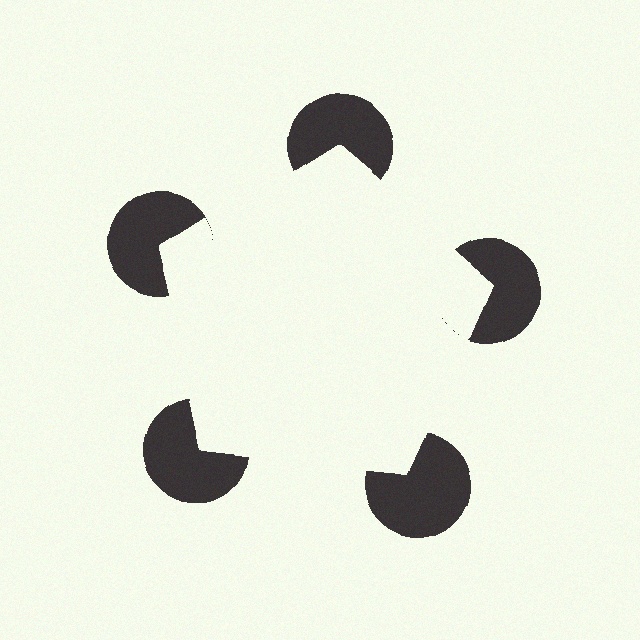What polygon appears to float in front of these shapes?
An illusory pentagon — its edges are inferred from the aligned wedge cuts in the pac-man discs, not physically drawn.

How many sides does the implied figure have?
5 sides.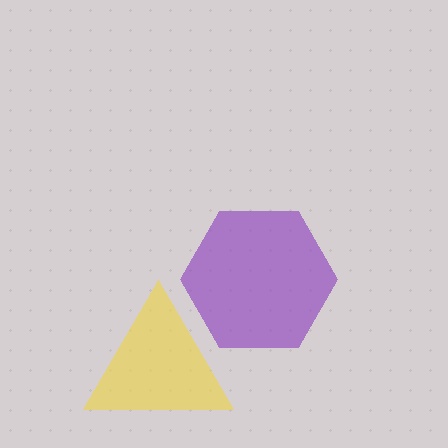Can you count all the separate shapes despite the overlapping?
Yes, there are 2 separate shapes.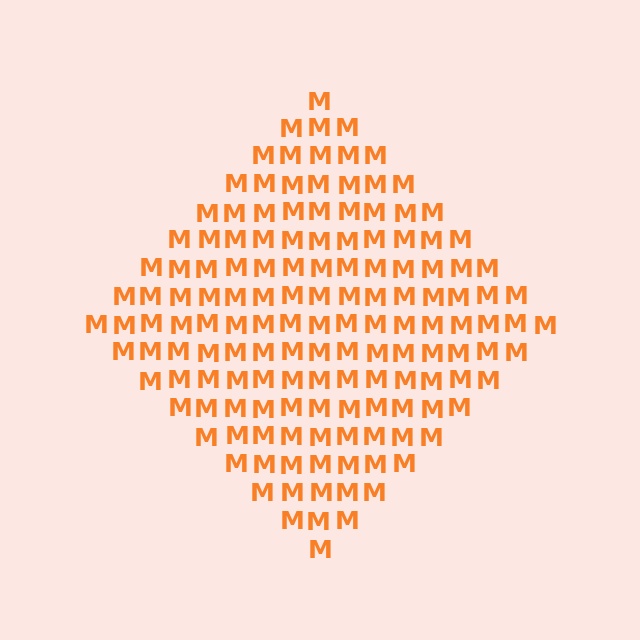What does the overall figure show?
The overall figure shows a diamond.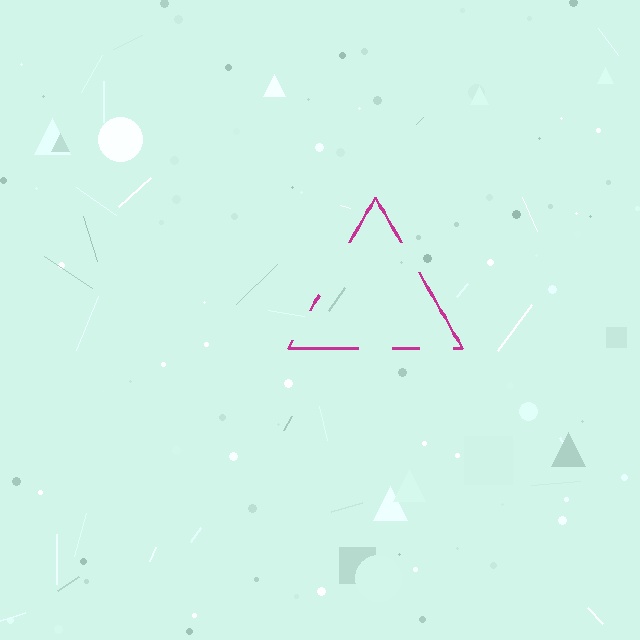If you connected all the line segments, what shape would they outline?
They would outline a triangle.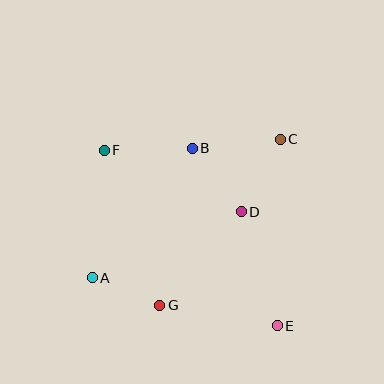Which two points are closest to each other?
Points A and G are closest to each other.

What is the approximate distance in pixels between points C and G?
The distance between C and G is approximately 205 pixels.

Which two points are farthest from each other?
Points E and F are farthest from each other.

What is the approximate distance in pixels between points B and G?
The distance between B and G is approximately 161 pixels.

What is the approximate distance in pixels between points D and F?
The distance between D and F is approximately 151 pixels.